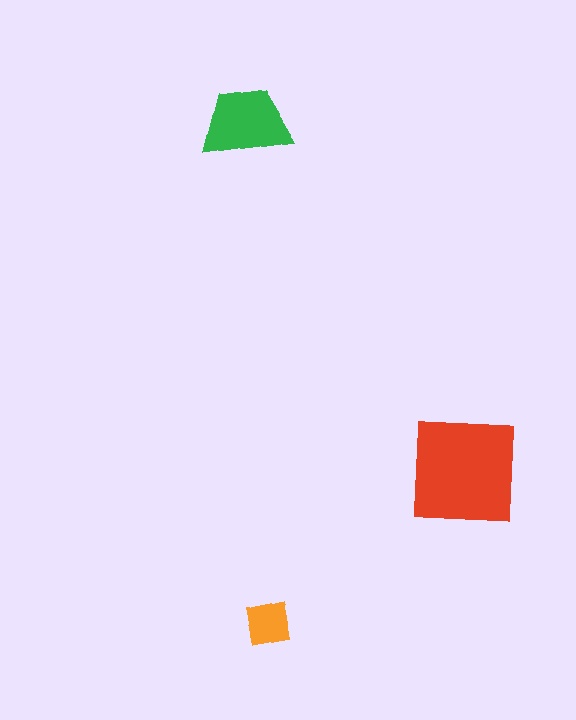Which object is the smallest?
The orange square.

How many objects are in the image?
There are 3 objects in the image.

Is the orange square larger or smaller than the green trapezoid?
Smaller.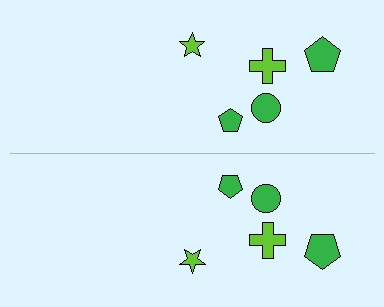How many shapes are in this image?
There are 10 shapes in this image.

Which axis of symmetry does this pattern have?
The pattern has a horizontal axis of symmetry running through the center of the image.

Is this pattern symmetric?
Yes, this pattern has bilateral (reflection) symmetry.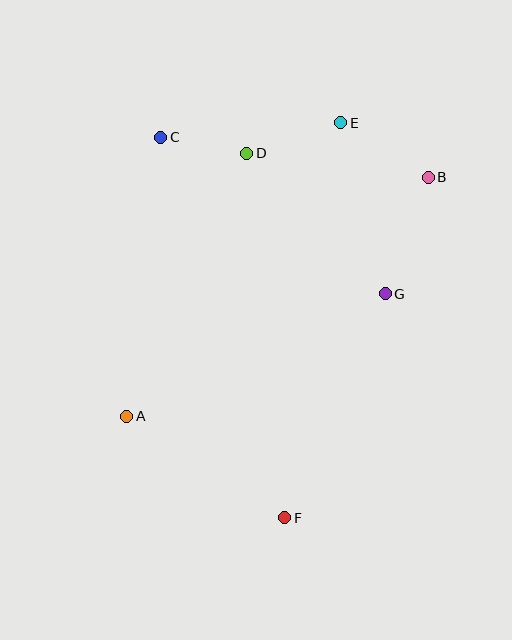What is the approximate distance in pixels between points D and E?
The distance between D and E is approximately 99 pixels.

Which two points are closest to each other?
Points C and D are closest to each other.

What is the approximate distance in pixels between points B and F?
The distance between B and F is approximately 369 pixels.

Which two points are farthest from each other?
Points C and F are farthest from each other.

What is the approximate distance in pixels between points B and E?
The distance between B and E is approximately 103 pixels.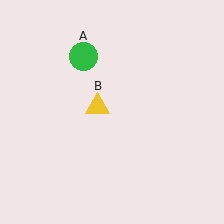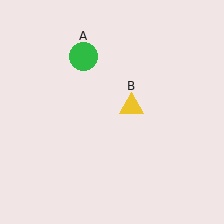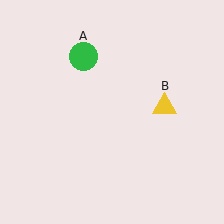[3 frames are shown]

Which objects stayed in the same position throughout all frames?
Green circle (object A) remained stationary.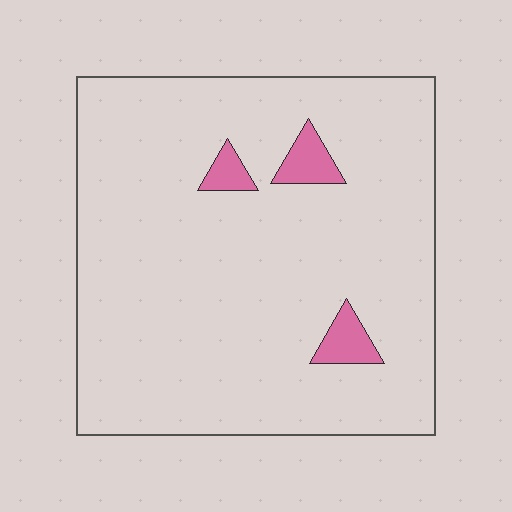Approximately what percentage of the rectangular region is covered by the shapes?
Approximately 5%.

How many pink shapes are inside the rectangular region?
3.